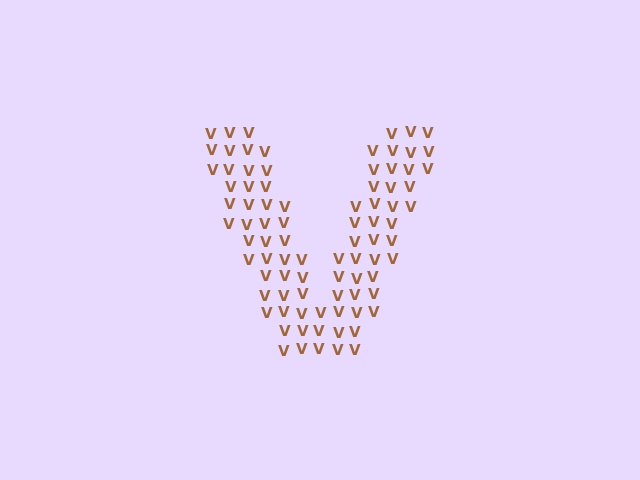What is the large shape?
The large shape is the letter V.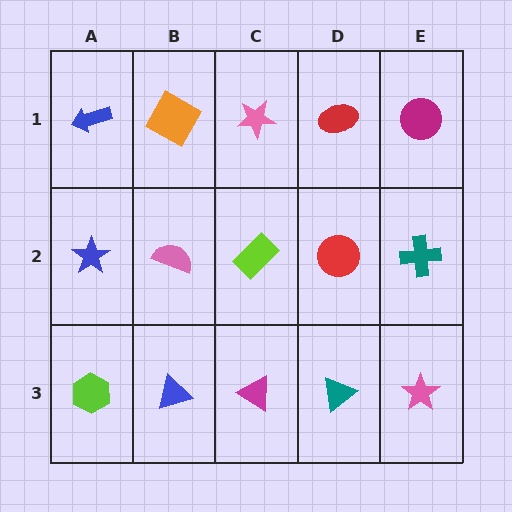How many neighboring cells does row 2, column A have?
3.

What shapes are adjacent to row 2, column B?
An orange square (row 1, column B), a blue triangle (row 3, column B), a blue star (row 2, column A), a lime rectangle (row 2, column C).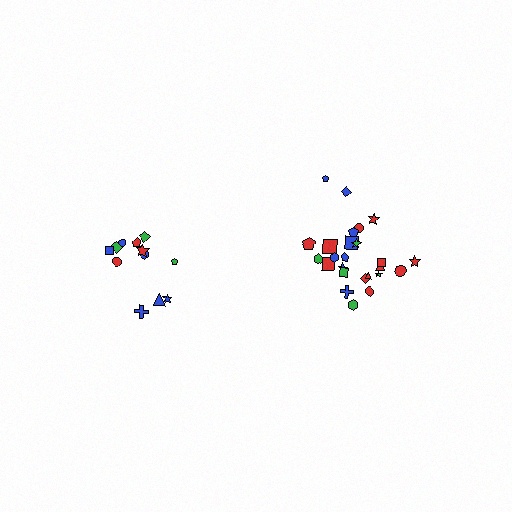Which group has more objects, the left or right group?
The right group.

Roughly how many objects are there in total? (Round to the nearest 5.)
Roughly 35 objects in total.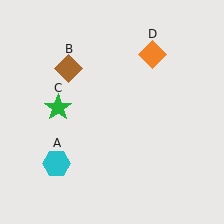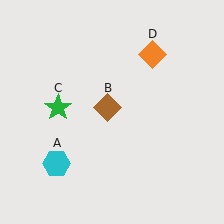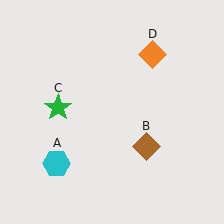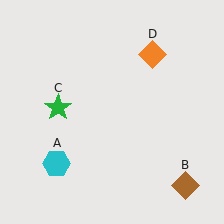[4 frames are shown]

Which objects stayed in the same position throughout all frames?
Cyan hexagon (object A) and green star (object C) and orange diamond (object D) remained stationary.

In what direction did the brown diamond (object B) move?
The brown diamond (object B) moved down and to the right.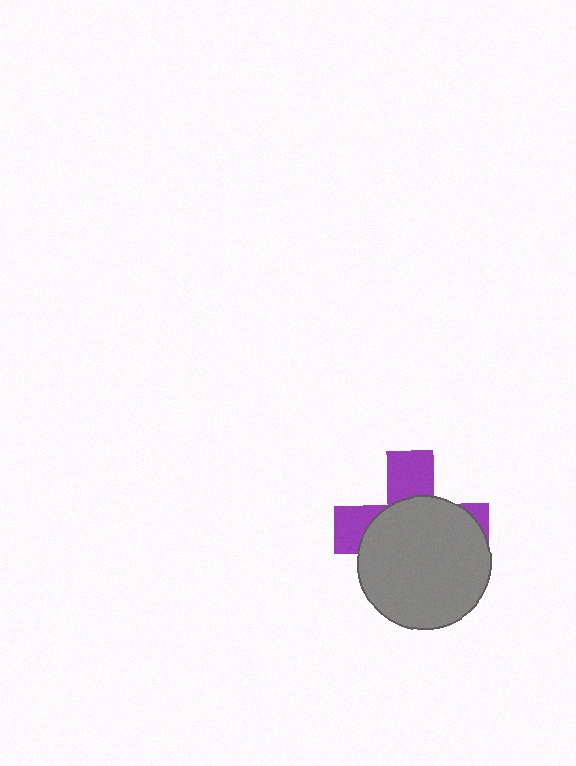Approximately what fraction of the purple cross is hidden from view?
Roughly 66% of the purple cross is hidden behind the gray circle.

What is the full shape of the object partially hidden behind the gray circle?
The partially hidden object is a purple cross.